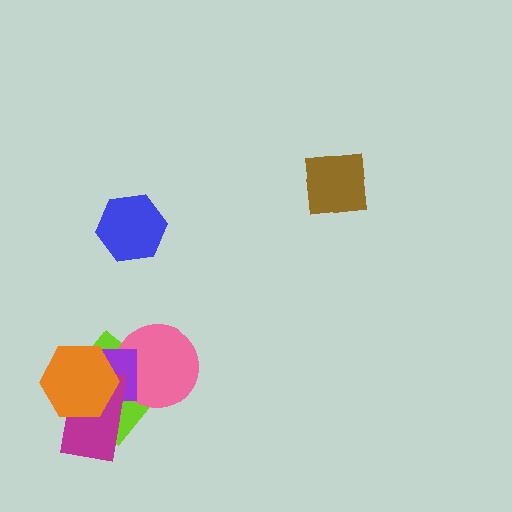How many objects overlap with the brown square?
0 objects overlap with the brown square.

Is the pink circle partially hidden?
Yes, it is partially covered by another shape.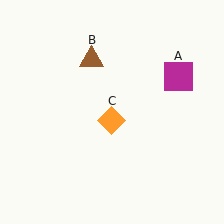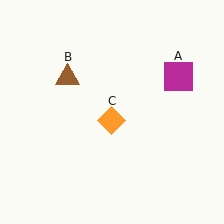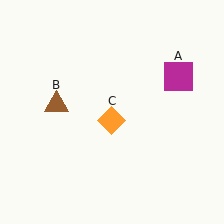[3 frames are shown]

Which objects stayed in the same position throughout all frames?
Magenta square (object A) and orange diamond (object C) remained stationary.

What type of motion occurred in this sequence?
The brown triangle (object B) rotated counterclockwise around the center of the scene.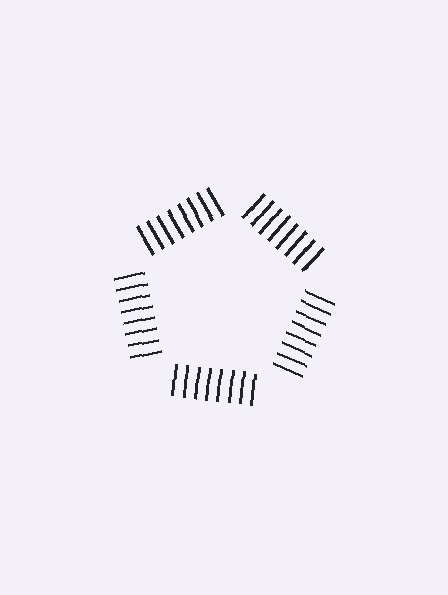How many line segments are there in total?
40 — 8 along each of the 5 edges.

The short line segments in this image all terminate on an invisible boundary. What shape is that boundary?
An illusory pentagon — the line segments terminate on its edges but no continuous stroke is drawn.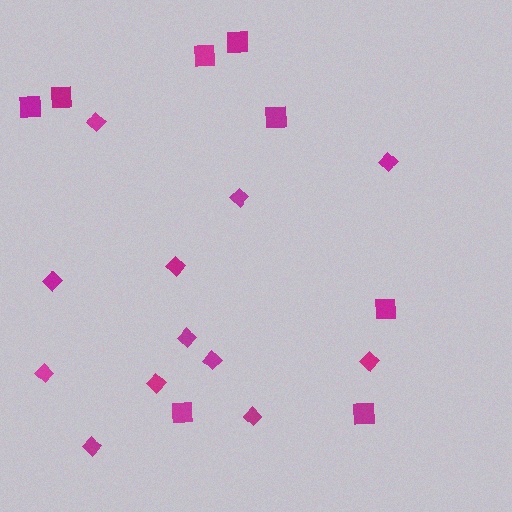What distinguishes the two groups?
There are 2 groups: one group of diamonds (12) and one group of squares (8).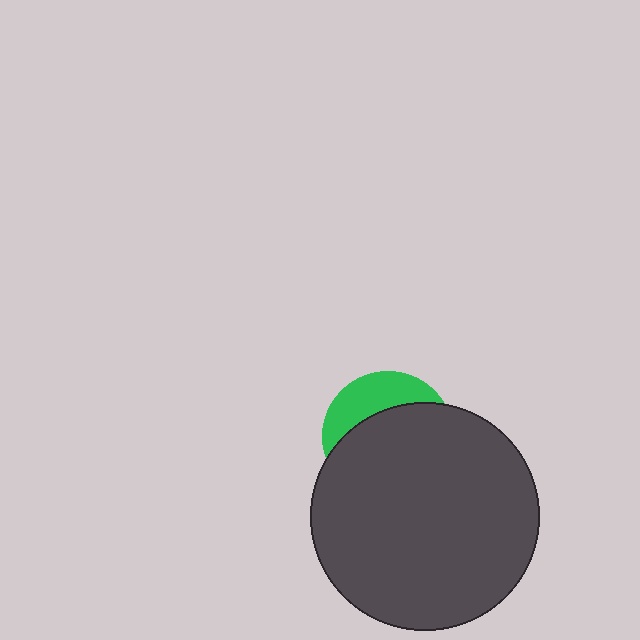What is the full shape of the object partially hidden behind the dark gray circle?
The partially hidden object is a green circle.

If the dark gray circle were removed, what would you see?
You would see the complete green circle.